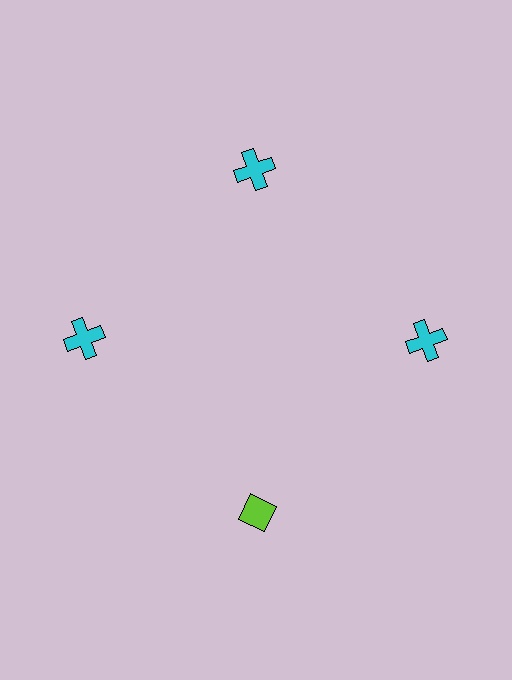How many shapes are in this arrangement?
There are 4 shapes arranged in a ring pattern.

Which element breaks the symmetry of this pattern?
The lime diamond at roughly the 6 o'clock position breaks the symmetry. All other shapes are cyan crosses.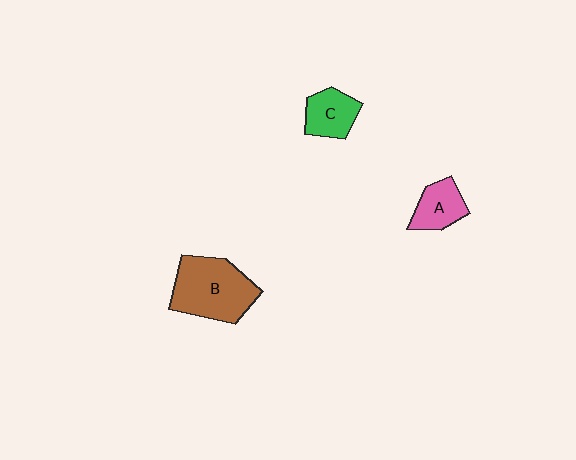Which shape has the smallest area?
Shape A (pink).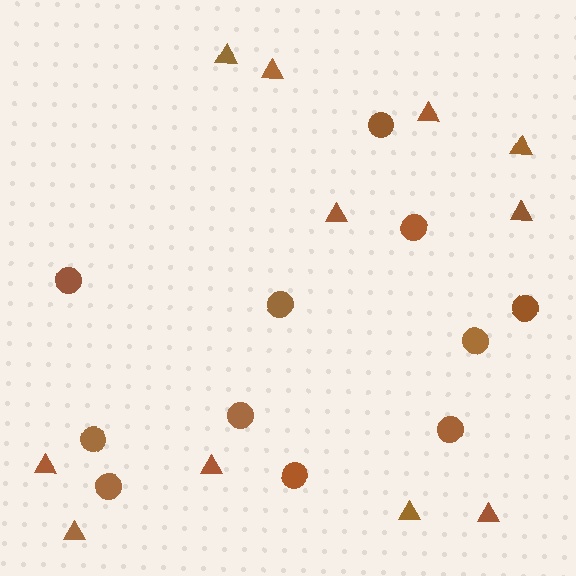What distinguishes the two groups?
There are 2 groups: one group of triangles (11) and one group of circles (11).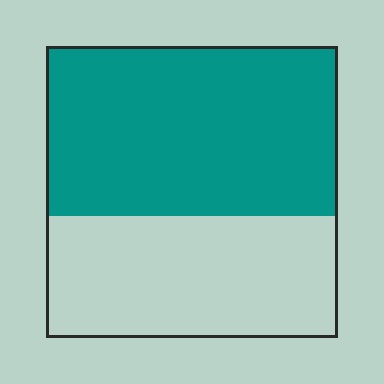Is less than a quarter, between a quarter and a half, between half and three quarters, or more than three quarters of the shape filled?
Between half and three quarters.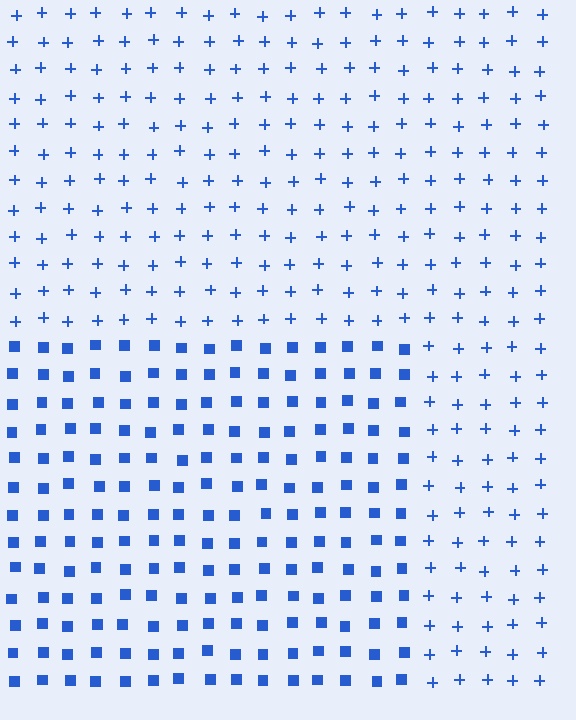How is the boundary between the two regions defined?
The boundary is defined by a change in element shape: squares inside vs. plus signs outside. All elements share the same color and spacing.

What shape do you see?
I see a rectangle.